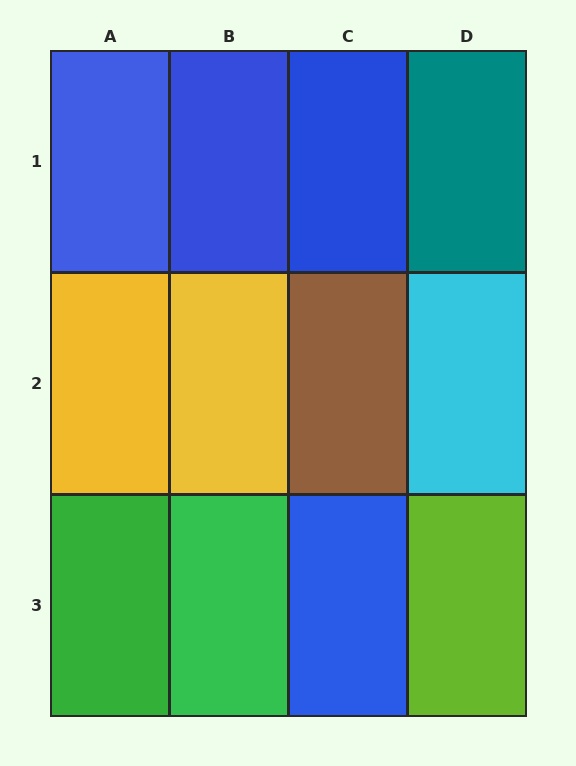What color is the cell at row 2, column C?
Brown.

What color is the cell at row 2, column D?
Cyan.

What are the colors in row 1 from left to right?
Blue, blue, blue, teal.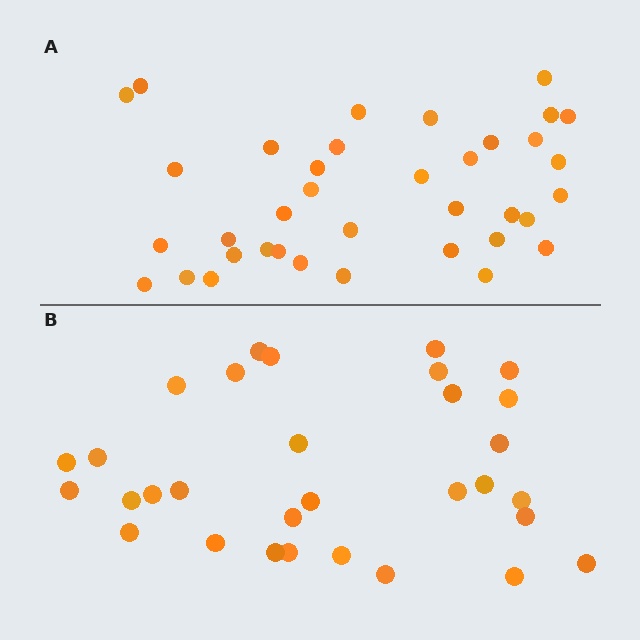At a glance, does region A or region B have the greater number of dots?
Region A (the top region) has more dots.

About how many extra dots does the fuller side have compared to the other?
Region A has about 6 more dots than region B.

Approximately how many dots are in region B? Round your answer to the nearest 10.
About 30 dots. (The exact count is 31, which rounds to 30.)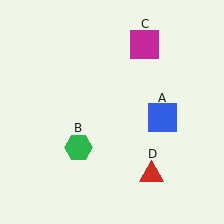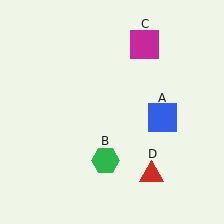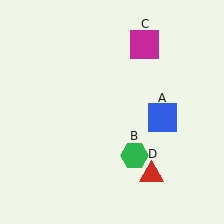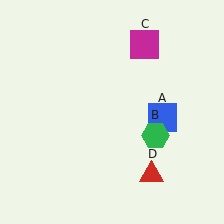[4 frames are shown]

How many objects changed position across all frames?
1 object changed position: green hexagon (object B).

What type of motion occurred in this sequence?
The green hexagon (object B) rotated counterclockwise around the center of the scene.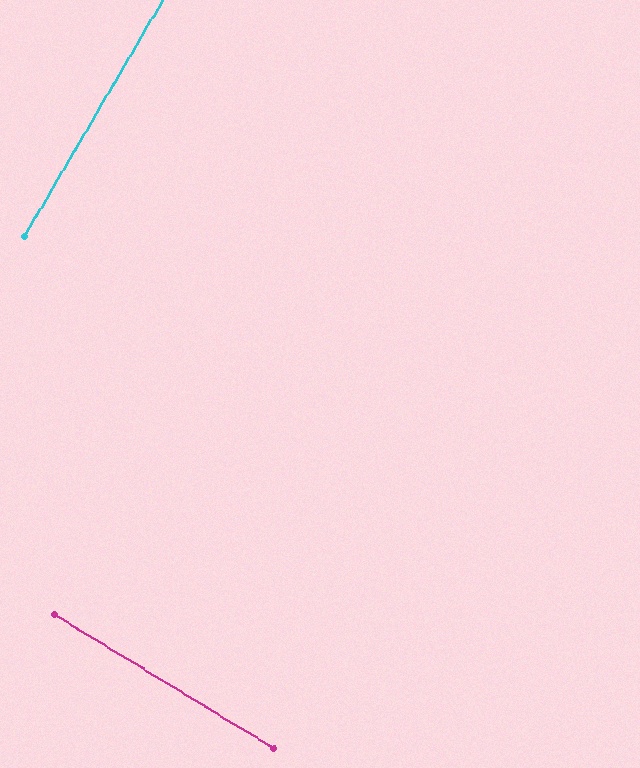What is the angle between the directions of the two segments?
Approximately 89 degrees.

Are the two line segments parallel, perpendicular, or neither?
Perpendicular — they meet at approximately 89°.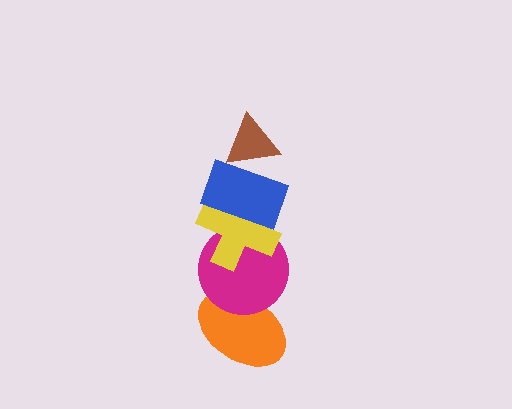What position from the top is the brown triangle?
The brown triangle is 1st from the top.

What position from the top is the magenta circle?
The magenta circle is 4th from the top.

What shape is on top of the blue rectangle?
The brown triangle is on top of the blue rectangle.